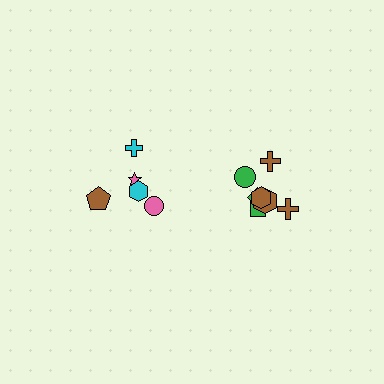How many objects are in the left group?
There are 5 objects.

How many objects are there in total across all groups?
There are 12 objects.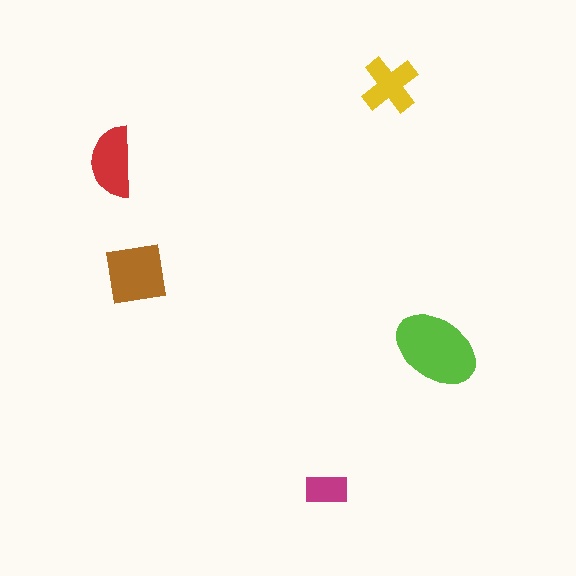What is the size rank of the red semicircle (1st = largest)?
3rd.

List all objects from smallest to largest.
The magenta rectangle, the yellow cross, the red semicircle, the brown square, the lime ellipse.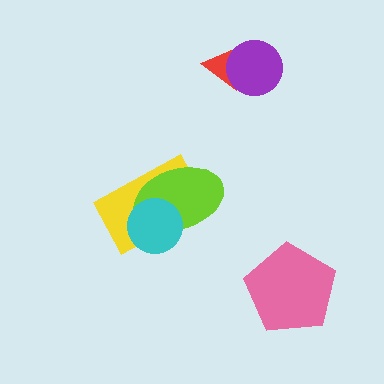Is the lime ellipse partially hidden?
Yes, it is partially covered by another shape.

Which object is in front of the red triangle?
The purple circle is in front of the red triangle.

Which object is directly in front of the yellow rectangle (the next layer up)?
The lime ellipse is directly in front of the yellow rectangle.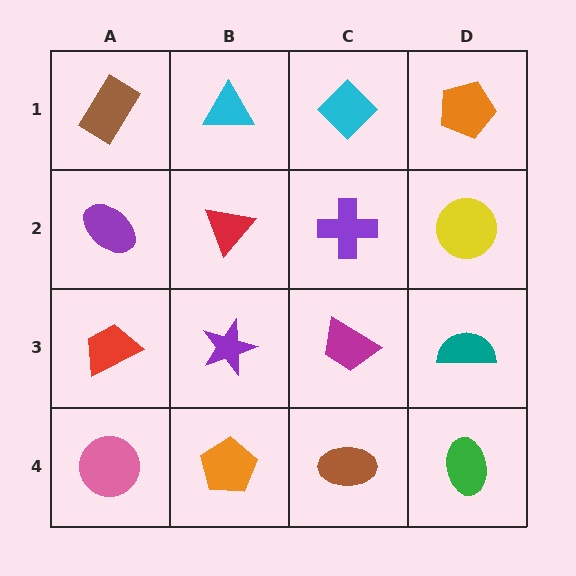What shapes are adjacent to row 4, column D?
A teal semicircle (row 3, column D), a brown ellipse (row 4, column C).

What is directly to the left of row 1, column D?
A cyan diamond.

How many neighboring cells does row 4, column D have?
2.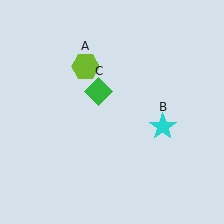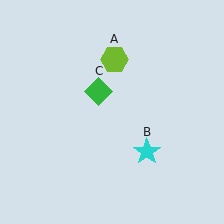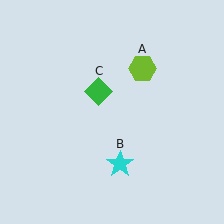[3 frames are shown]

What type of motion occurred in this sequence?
The lime hexagon (object A), cyan star (object B) rotated clockwise around the center of the scene.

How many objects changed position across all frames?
2 objects changed position: lime hexagon (object A), cyan star (object B).